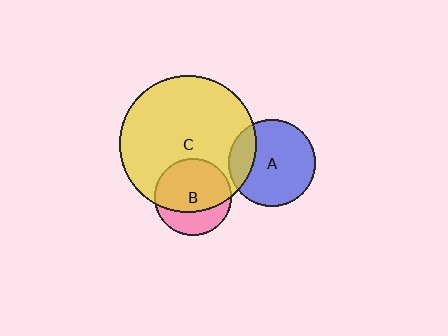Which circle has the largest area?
Circle C (yellow).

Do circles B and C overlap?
Yes.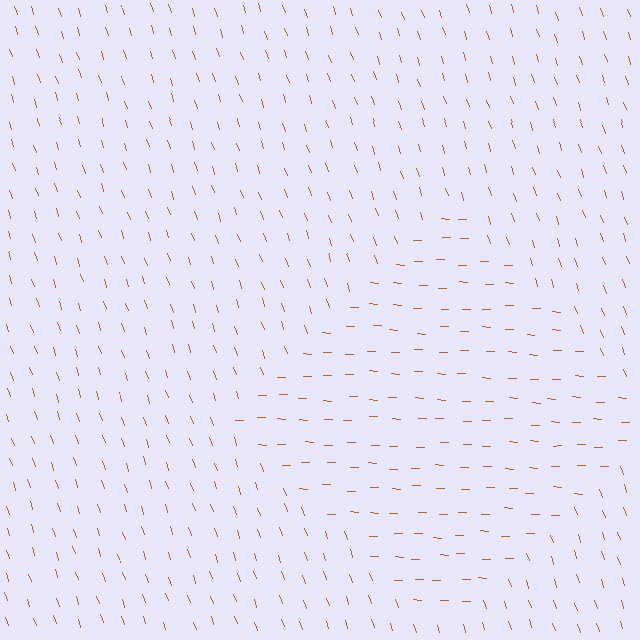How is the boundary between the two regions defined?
The boundary is defined purely by a change in line orientation (approximately 69 degrees difference). All lines are the same color and thickness.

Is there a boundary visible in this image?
Yes, there is a texture boundary formed by a change in line orientation.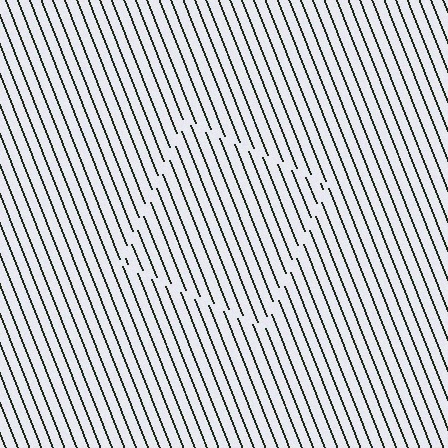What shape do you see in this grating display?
An illusory square. The interior of the shape contains the same grating, shifted by half a period — the contour is defined by the phase discontinuity where line-ends from the inner and outer gratings abut.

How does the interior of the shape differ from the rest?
The interior of the shape contains the same grating, shifted by half a period — the contour is defined by the phase discontinuity where line-ends from the inner and outer gratings abut.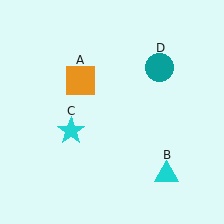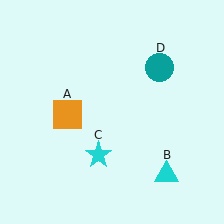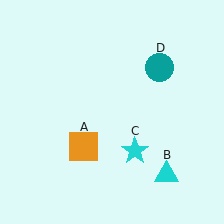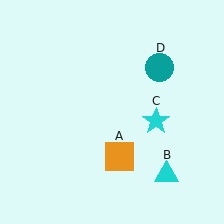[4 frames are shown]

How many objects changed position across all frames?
2 objects changed position: orange square (object A), cyan star (object C).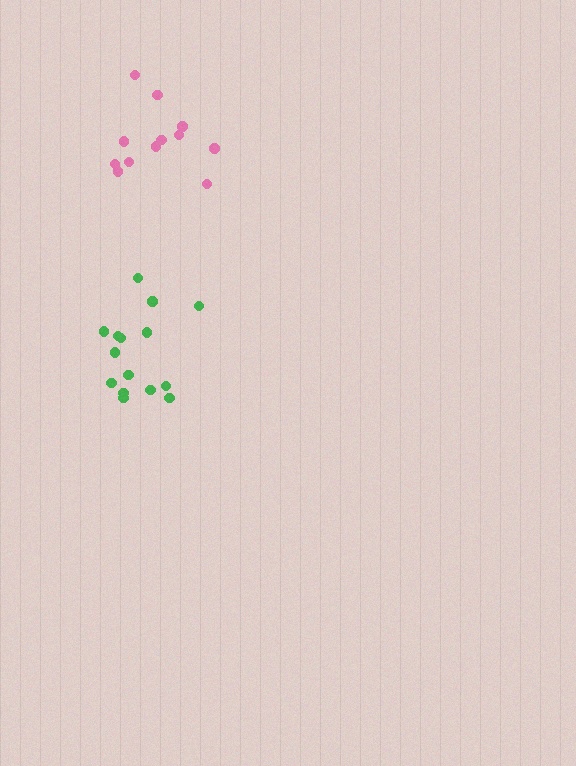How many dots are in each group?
Group 1: 15 dots, Group 2: 12 dots (27 total).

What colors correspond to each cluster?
The clusters are colored: green, pink.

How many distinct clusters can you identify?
There are 2 distinct clusters.